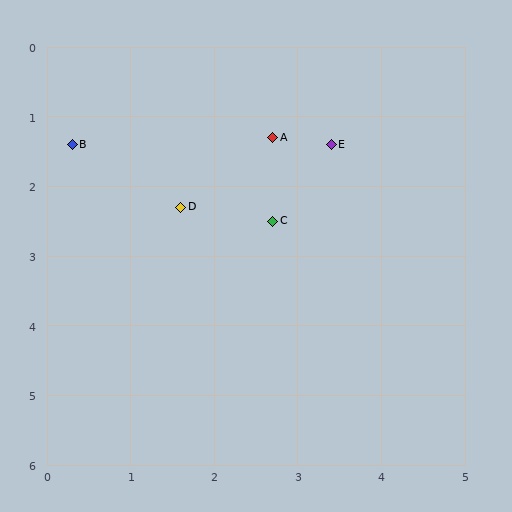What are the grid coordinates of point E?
Point E is at approximately (3.4, 1.4).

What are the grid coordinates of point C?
Point C is at approximately (2.7, 2.5).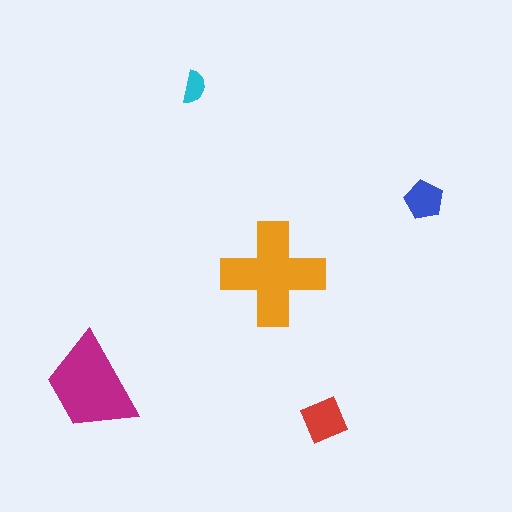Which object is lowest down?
The red diamond is bottommost.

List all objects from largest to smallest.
The orange cross, the magenta trapezoid, the red diamond, the blue pentagon, the cyan semicircle.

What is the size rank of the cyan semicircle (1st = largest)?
5th.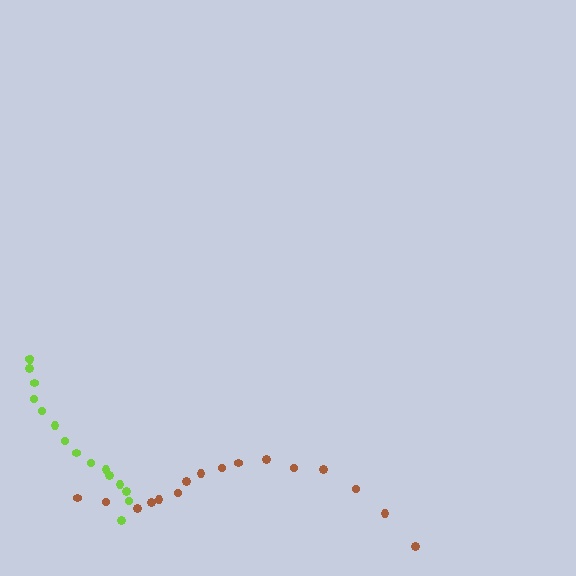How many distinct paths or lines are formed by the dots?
There are 2 distinct paths.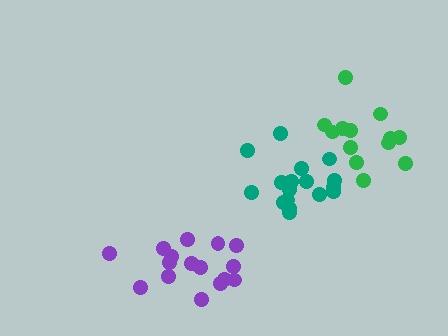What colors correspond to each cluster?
The clusters are colored: purple, teal, green.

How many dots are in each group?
Group 1: 16 dots, Group 2: 17 dots, Group 3: 13 dots (46 total).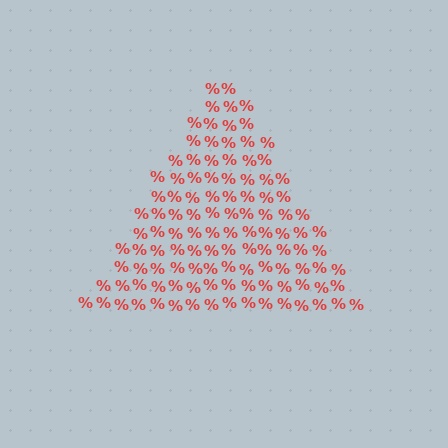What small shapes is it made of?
It is made of small percent signs.